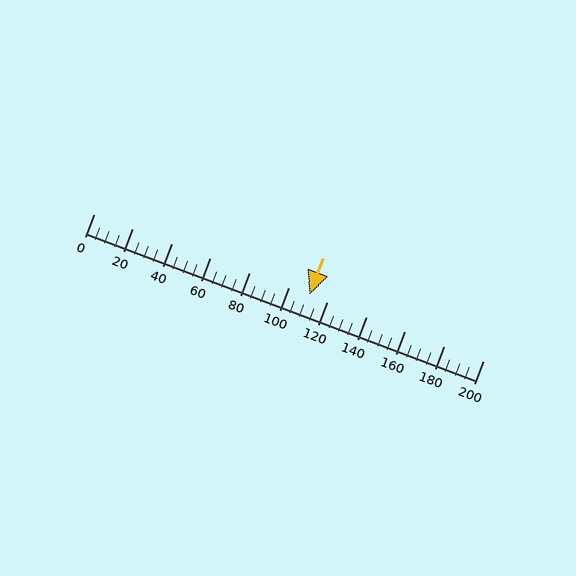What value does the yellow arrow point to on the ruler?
The yellow arrow points to approximately 111.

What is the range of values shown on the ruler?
The ruler shows values from 0 to 200.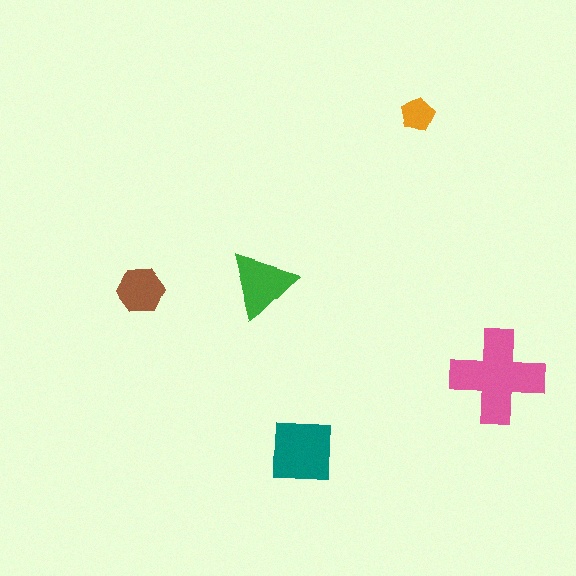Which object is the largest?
The pink cross.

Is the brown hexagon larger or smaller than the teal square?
Smaller.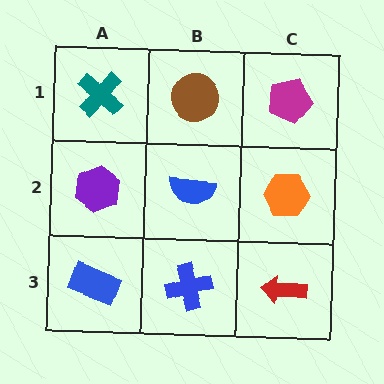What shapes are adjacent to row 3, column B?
A blue semicircle (row 2, column B), a blue rectangle (row 3, column A), a red arrow (row 3, column C).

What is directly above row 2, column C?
A magenta pentagon.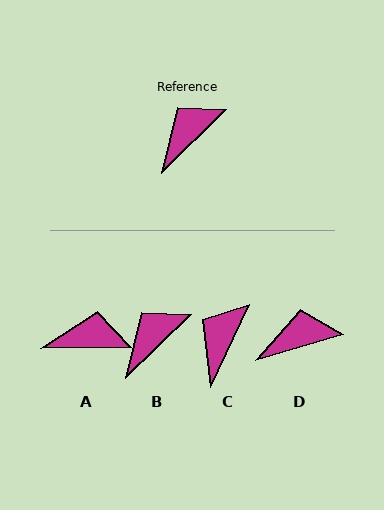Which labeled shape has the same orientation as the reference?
B.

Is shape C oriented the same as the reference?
No, it is off by about 21 degrees.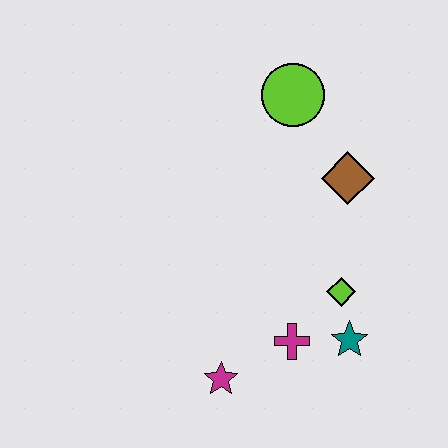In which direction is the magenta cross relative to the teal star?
The magenta cross is to the left of the teal star.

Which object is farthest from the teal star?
The lime circle is farthest from the teal star.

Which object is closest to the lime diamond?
The teal star is closest to the lime diamond.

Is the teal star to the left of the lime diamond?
No